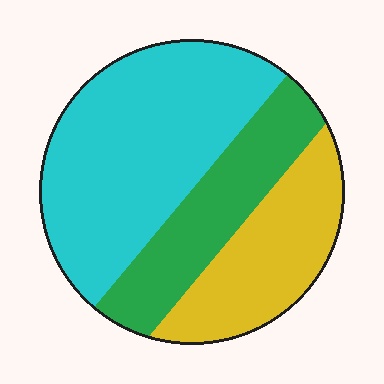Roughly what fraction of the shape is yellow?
Yellow covers 26% of the shape.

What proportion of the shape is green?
Green covers 25% of the shape.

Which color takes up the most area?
Cyan, at roughly 50%.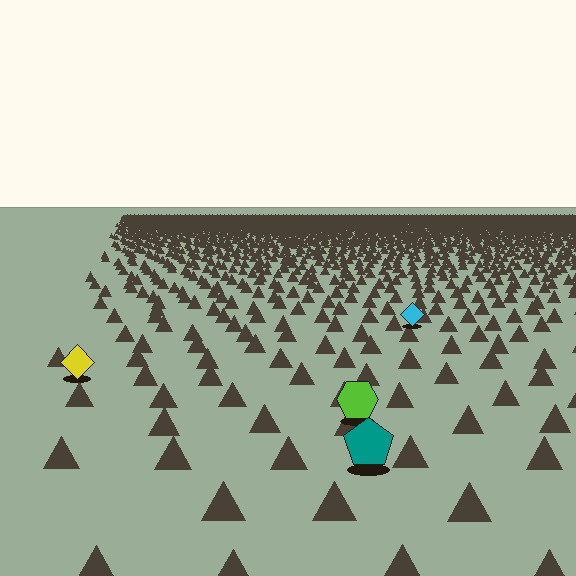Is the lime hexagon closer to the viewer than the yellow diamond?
Yes. The lime hexagon is closer — you can tell from the texture gradient: the ground texture is coarser near it.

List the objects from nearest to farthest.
From nearest to farthest: the teal pentagon, the lime hexagon, the yellow diamond, the cyan diamond.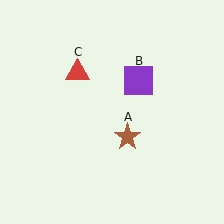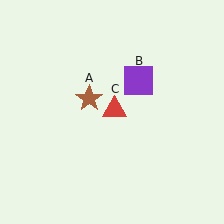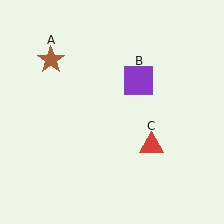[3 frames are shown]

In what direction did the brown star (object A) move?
The brown star (object A) moved up and to the left.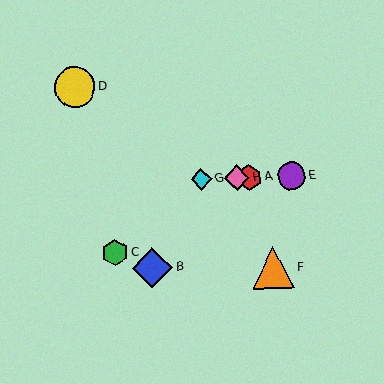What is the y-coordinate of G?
Object G is at y≈179.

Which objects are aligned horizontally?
Objects A, E, G, H are aligned horizontally.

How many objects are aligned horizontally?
4 objects (A, E, G, H) are aligned horizontally.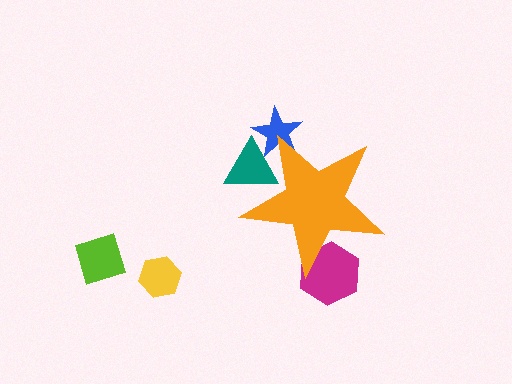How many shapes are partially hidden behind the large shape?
3 shapes are partially hidden.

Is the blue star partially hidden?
Yes, the blue star is partially hidden behind the orange star.